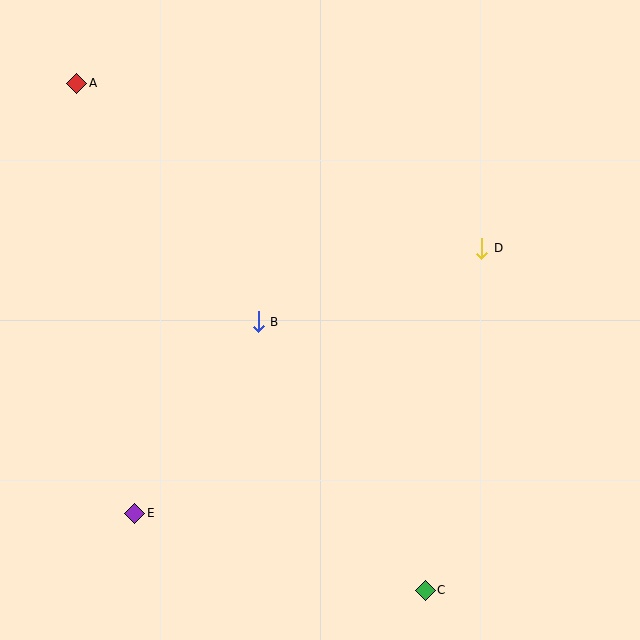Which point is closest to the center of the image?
Point B at (258, 322) is closest to the center.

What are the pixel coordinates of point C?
Point C is at (425, 590).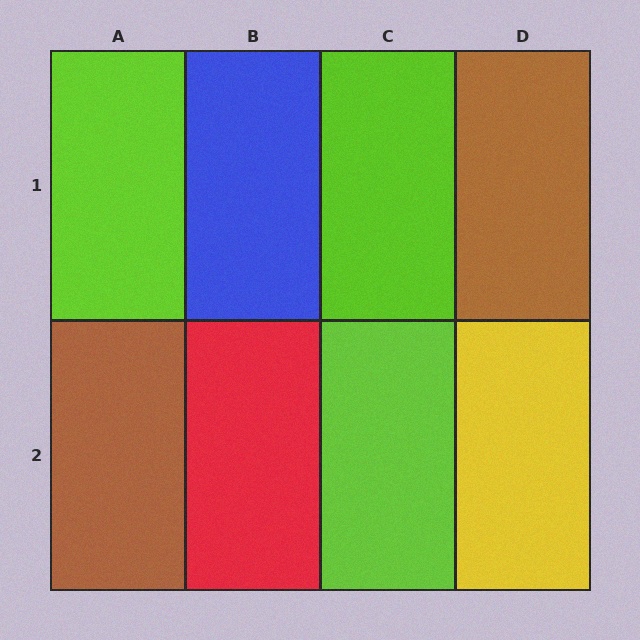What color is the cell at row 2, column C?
Lime.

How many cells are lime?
3 cells are lime.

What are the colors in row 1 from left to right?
Lime, blue, lime, brown.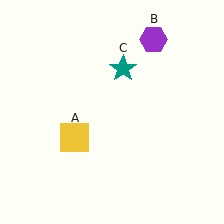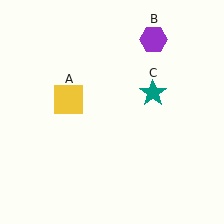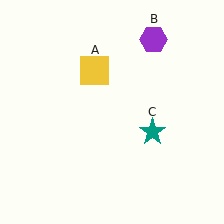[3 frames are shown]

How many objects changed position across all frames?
2 objects changed position: yellow square (object A), teal star (object C).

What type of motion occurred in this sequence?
The yellow square (object A), teal star (object C) rotated clockwise around the center of the scene.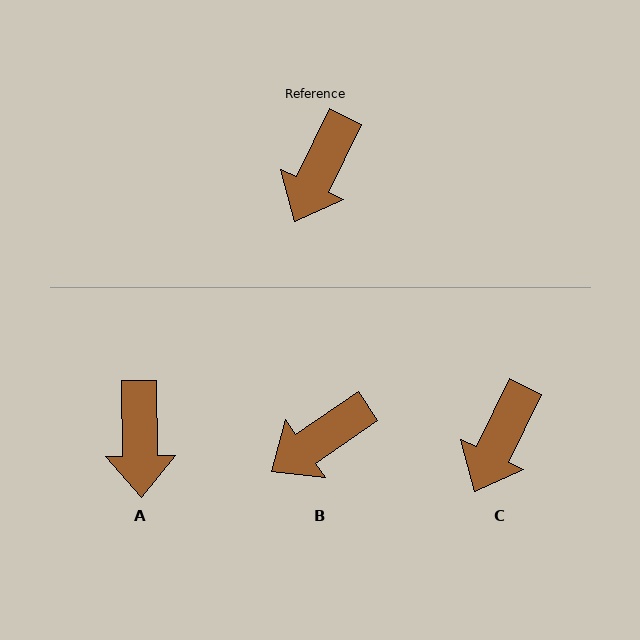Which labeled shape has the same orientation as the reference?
C.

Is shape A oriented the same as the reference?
No, it is off by about 27 degrees.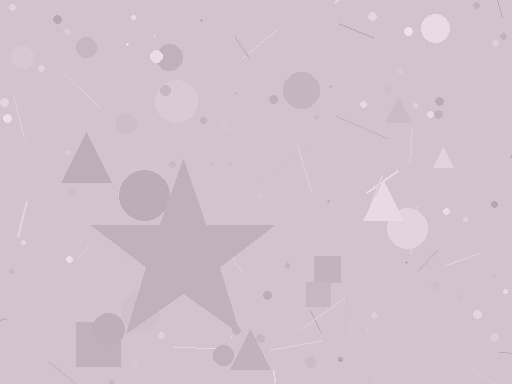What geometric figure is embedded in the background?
A star is embedded in the background.